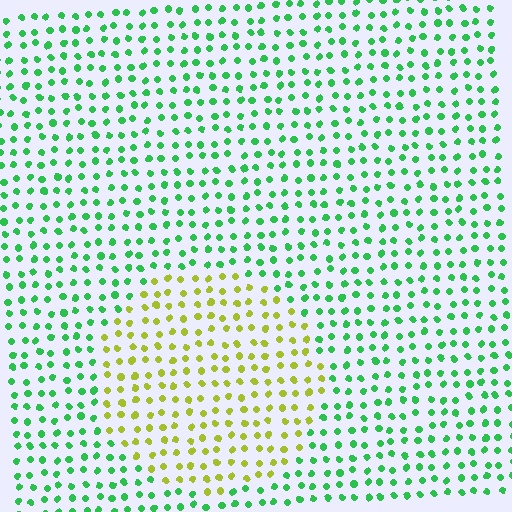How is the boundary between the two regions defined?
The boundary is defined purely by a slight shift in hue (about 61 degrees). Spacing, size, and orientation are identical on both sides.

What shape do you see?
I see a circle.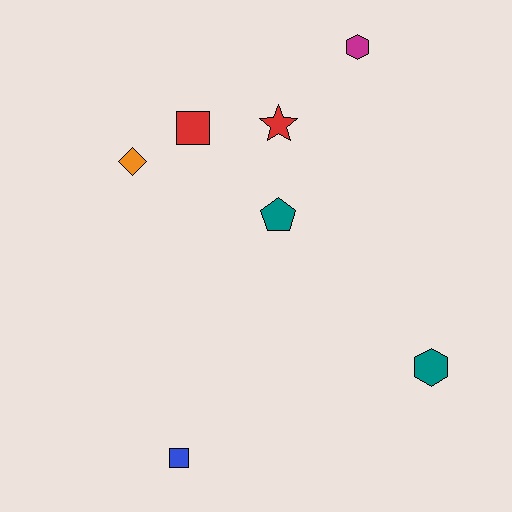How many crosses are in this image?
There are no crosses.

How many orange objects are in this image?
There is 1 orange object.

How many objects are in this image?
There are 7 objects.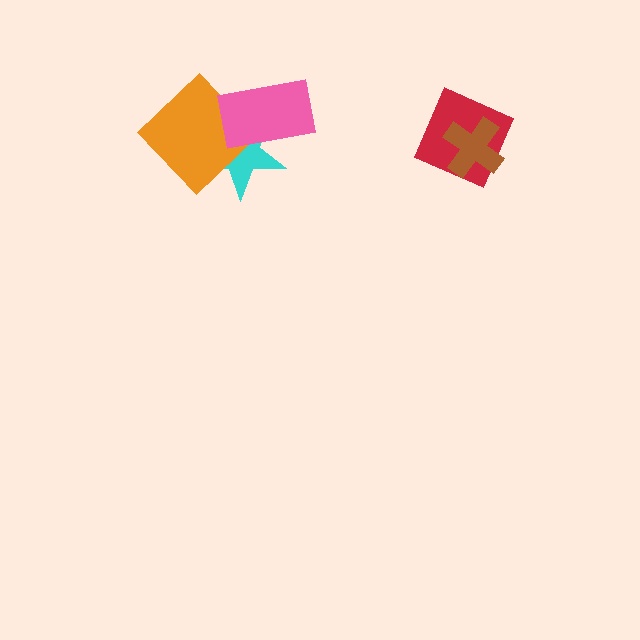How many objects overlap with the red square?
1 object overlaps with the red square.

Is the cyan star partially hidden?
Yes, it is partially covered by another shape.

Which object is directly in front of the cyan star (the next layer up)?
The orange diamond is directly in front of the cyan star.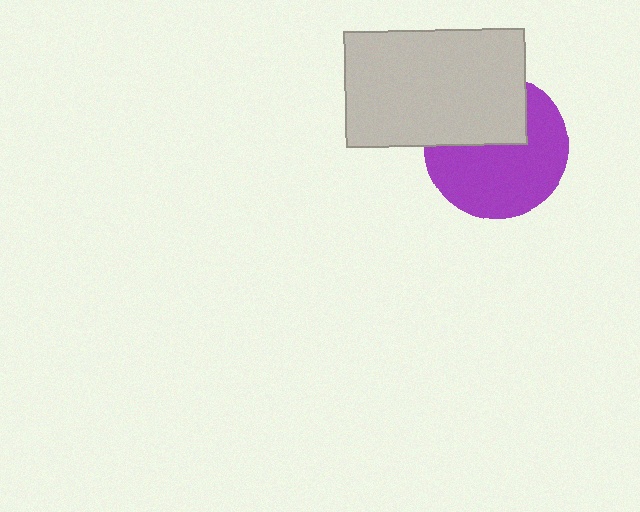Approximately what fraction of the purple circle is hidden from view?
Roughly 38% of the purple circle is hidden behind the light gray rectangle.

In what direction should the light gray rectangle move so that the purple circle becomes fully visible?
The light gray rectangle should move up. That is the shortest direction to clear the overlap and leave the purple circle fully visible.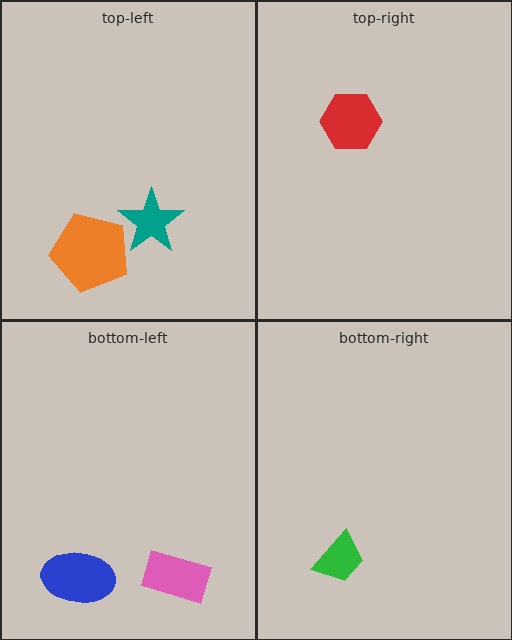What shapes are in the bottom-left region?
The pink rectangle, the blue ellipse.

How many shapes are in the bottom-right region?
1.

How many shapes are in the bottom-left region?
2.